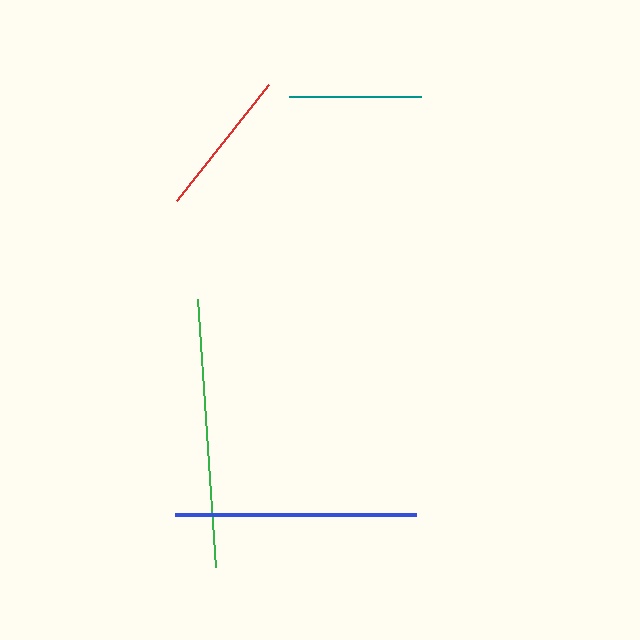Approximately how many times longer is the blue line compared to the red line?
The blue line is approximately 1.6 times the length of the red line.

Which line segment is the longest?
The green line is the longest at approximately 269 pixels.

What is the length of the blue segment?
The blue segment is approximately 241 pixels long.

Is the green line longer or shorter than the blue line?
The green line is longer than the blue line.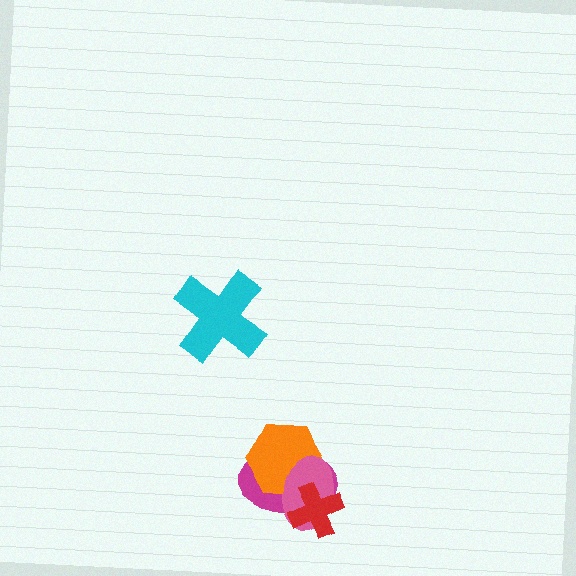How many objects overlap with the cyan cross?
0 objects overlap with the cyan cross.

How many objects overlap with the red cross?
3 objects overlap with the red cross.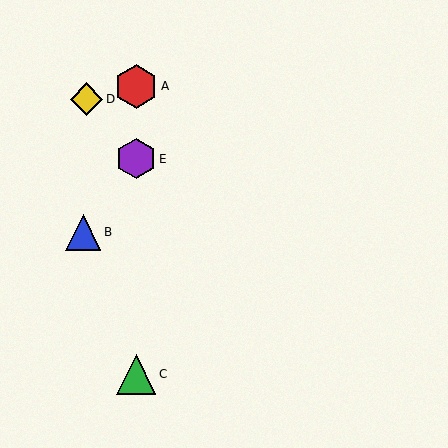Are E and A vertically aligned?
Yes, both are at x≈136.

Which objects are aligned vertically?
Objects A, C, E are aligned vertically.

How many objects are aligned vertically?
3 objects (A, C, E) are aligned vertically.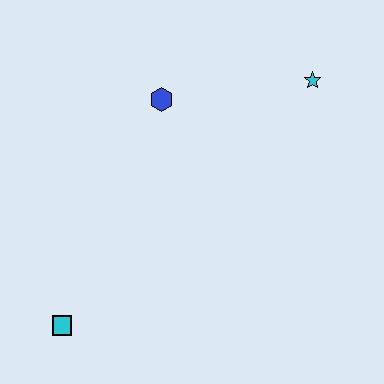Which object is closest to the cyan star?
The blue hexagon is closest to the cyan star.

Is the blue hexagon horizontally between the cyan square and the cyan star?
Yes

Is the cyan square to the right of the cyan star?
No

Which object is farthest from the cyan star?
The cyan square is farthest from the cyan star.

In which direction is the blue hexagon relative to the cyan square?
The blue hexagon is above the cyan square.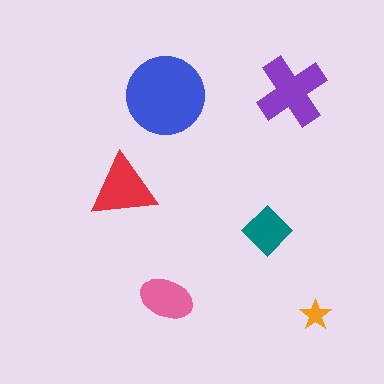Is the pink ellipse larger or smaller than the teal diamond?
Larger.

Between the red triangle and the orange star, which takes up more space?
The red triangle.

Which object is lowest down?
The orange star is bottommost.